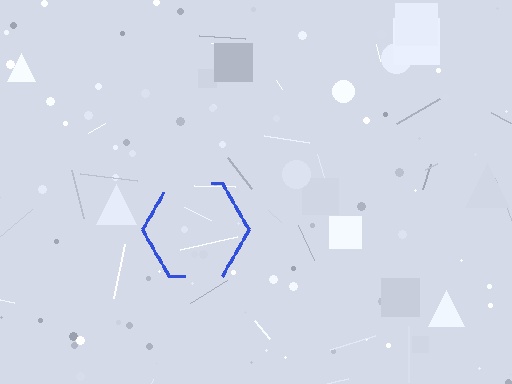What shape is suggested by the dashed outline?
The dashed outline suggests a hexagon.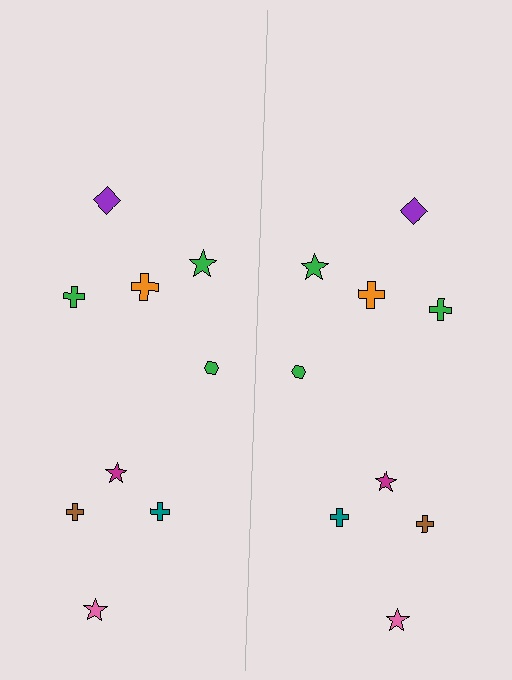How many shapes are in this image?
There are 18 shapes in this image.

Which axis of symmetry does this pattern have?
The pattern has a vertical axis of symmetry running through the center of the image.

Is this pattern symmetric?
Yes, this pattern has bilateral (reflection) symmetry.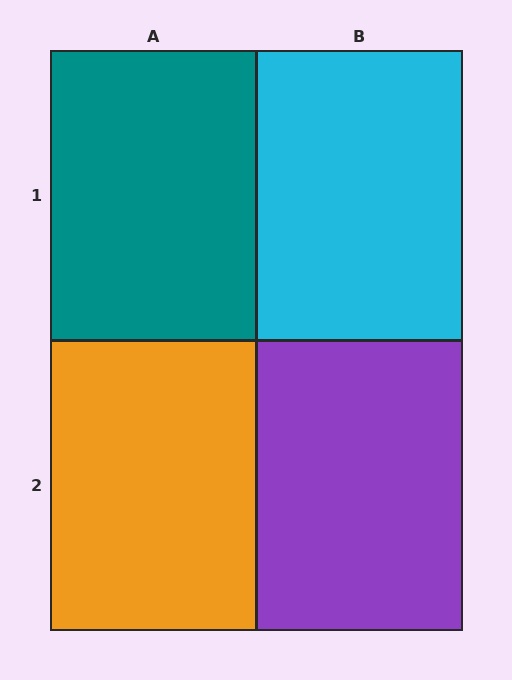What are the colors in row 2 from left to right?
Orange, purple.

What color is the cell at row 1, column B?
Cyan.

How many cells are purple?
1 cell is purple.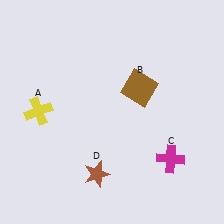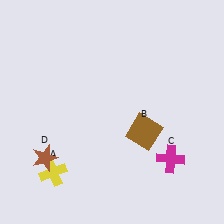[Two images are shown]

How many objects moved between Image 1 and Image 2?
3 objects moved between the two images.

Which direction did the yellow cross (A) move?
The yellow cross (A) moved down.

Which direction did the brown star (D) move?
The brown star (D) moved left.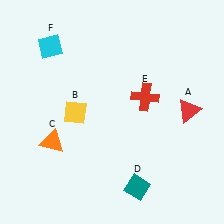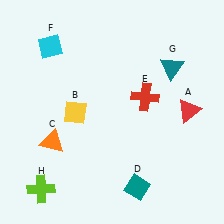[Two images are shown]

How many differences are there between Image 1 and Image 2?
There are 2 differences between the two images.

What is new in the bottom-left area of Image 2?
A lime cross (H) was added in the bottom-left area of Image 2.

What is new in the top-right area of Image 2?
A teal triangle (G) was added in the top-right area of Image 2.